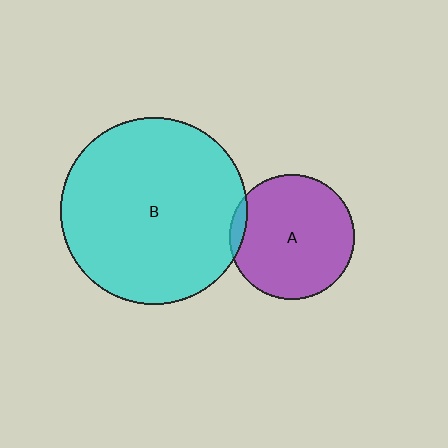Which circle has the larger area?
Circle B (cyan).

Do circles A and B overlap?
Yes.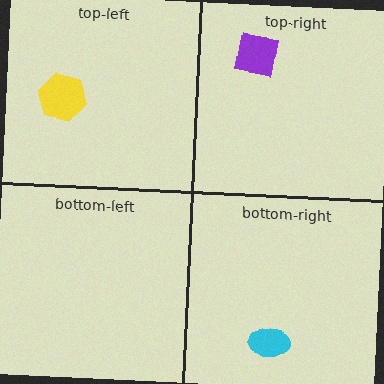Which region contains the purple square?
The top-right region.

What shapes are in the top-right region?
The purple square.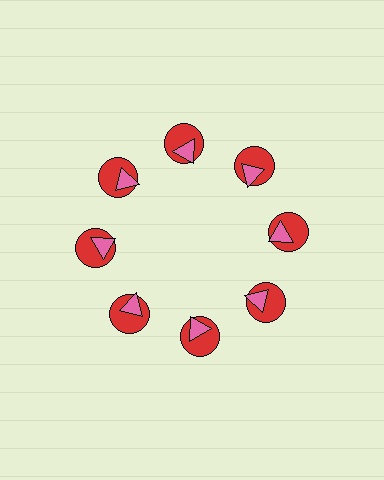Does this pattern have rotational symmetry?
Yes, this pattern has 8-fold rotational symmetry. It looks the same after rotating 45 degrees around the center.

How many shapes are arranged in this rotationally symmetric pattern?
There are 16 shapes, arranged in 8 groups of 2.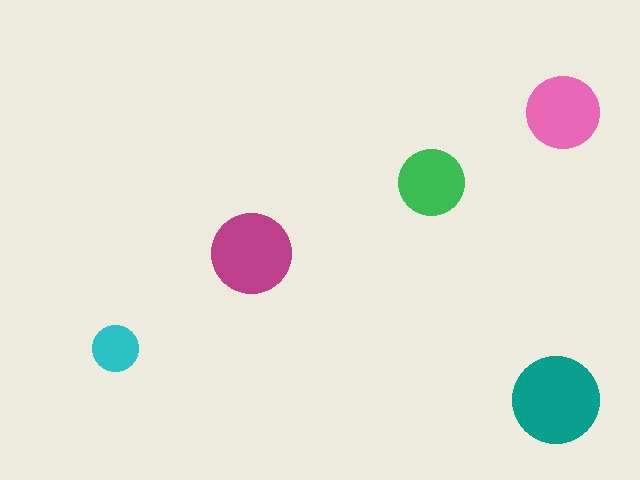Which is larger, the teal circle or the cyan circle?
The teal one.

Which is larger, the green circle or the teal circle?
The teal one.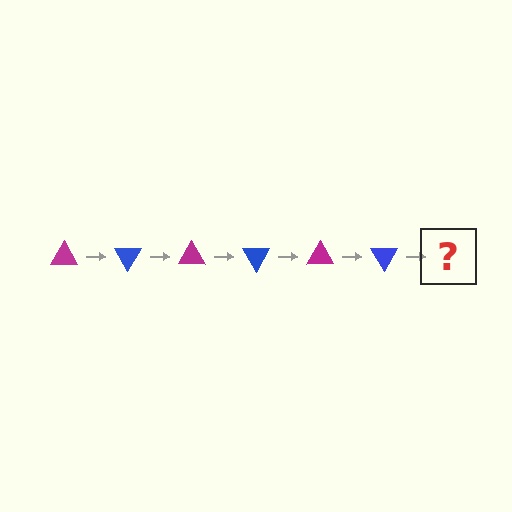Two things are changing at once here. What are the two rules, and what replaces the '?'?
The two rules are that it rotates 60 degrees each step and the color cycles through magenta and blue. The '?' should be a magenta triangle, rotated 360 degrees from the start.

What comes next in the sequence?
The next element should be a magenta triangle, rotated 360 degrees from the start.